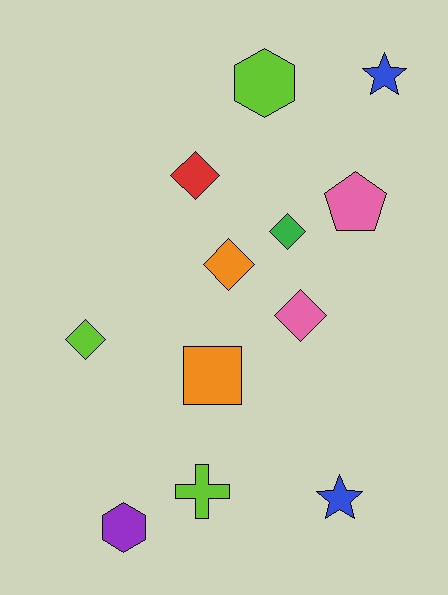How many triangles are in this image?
There are no triangles.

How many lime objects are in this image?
There are 3 lime objects.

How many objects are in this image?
There are 12 objects.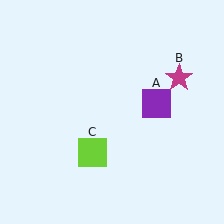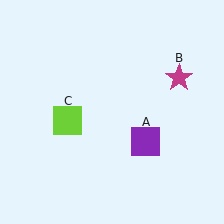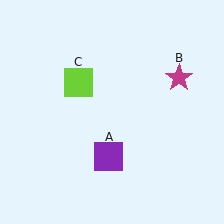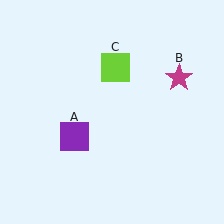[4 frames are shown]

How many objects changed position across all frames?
2 objects changed position: purple square (object A), lime square (object C).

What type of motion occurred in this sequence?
The purple square (object A), lime square (object C) rotated clockwise around the center of the scene.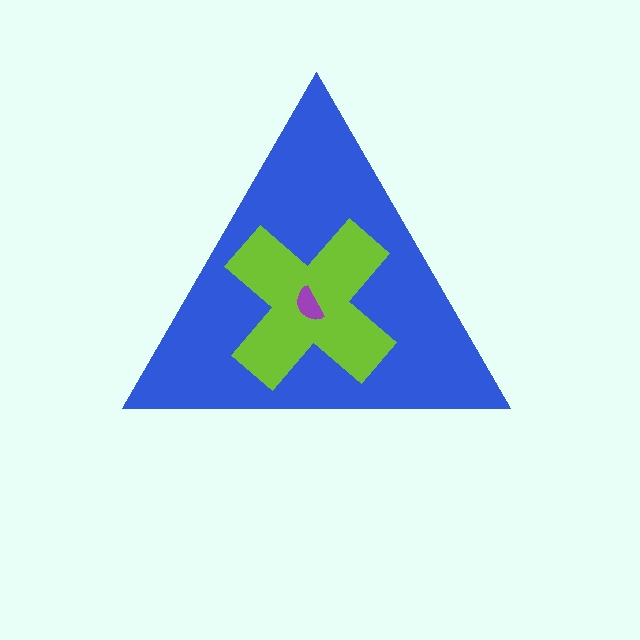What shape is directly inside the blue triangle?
The lime cross.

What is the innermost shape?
The purple semicircle.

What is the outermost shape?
The blue triangle.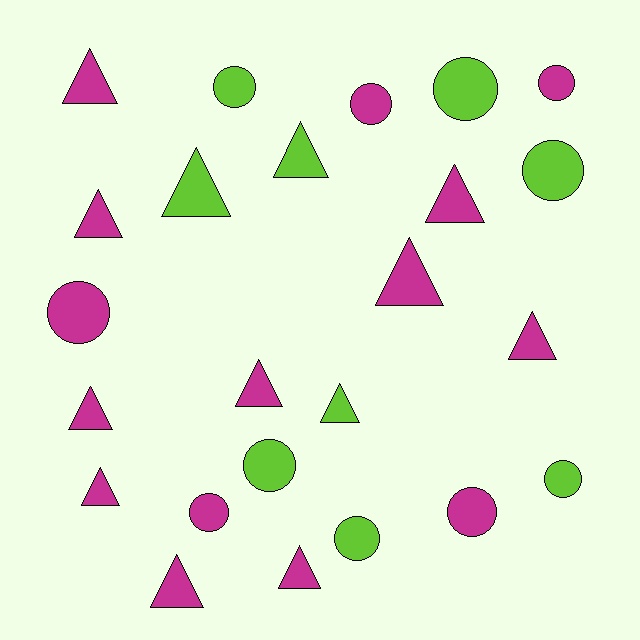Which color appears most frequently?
Magenta, with 15 objects.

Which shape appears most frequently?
Triangle, with 13 objects.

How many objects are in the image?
There are 24 objects.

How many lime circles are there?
There are 6 lime circles.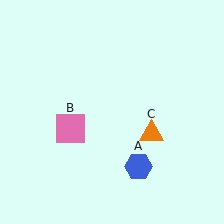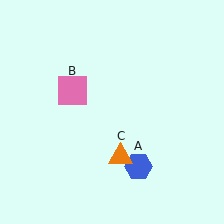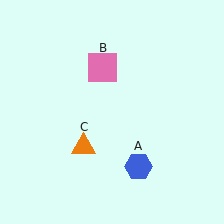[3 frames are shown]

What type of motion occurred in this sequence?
The pink square (object B), orange triangle (object C) rotated clockwise around the center of the scene.